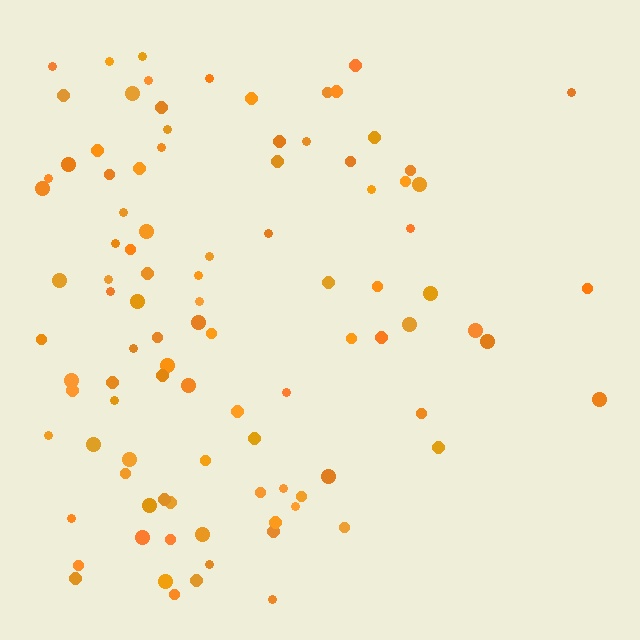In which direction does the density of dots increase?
From right to left, with the left side densest.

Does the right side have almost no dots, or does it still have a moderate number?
Still a moderate number, just noticeably fewer than the left.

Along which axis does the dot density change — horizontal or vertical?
Horizontal.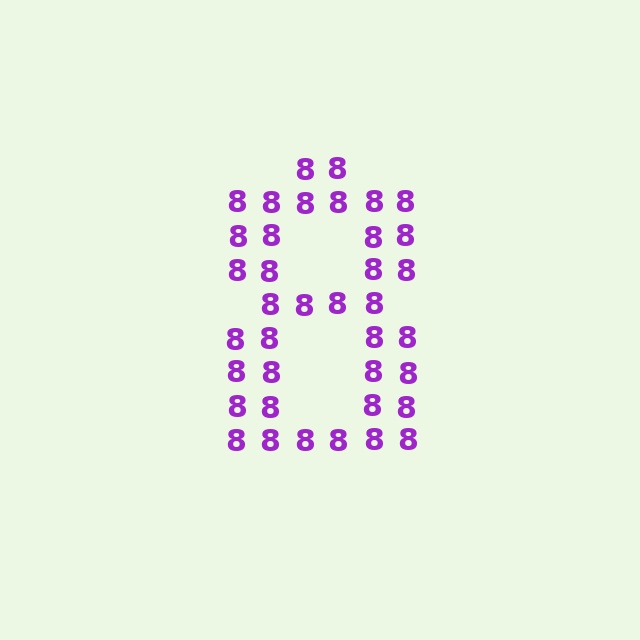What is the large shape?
The large shape is the digit 8.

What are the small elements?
The small elements are digit 8's.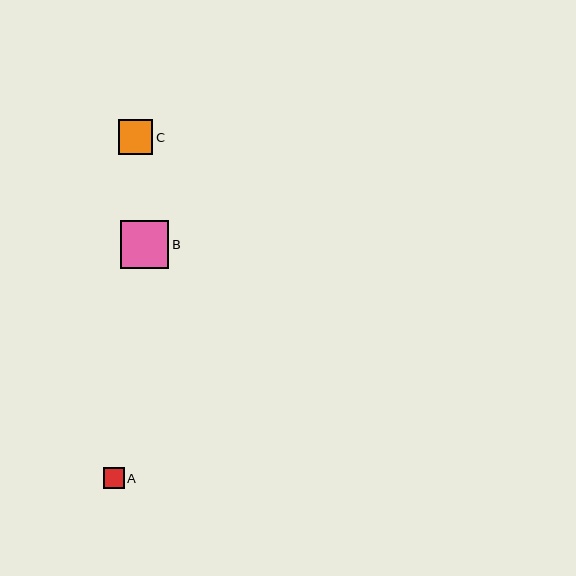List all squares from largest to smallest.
From largest to smallest: B, C, A.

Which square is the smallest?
Square A is the smallest with a size of approximately 21 pixels.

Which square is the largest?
Square B is the largest with a size of approximately 48 pixels.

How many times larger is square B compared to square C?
Square B is approximately 1.4 times the size of square C.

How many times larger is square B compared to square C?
Square B is approximately 1.4 times the size of square C.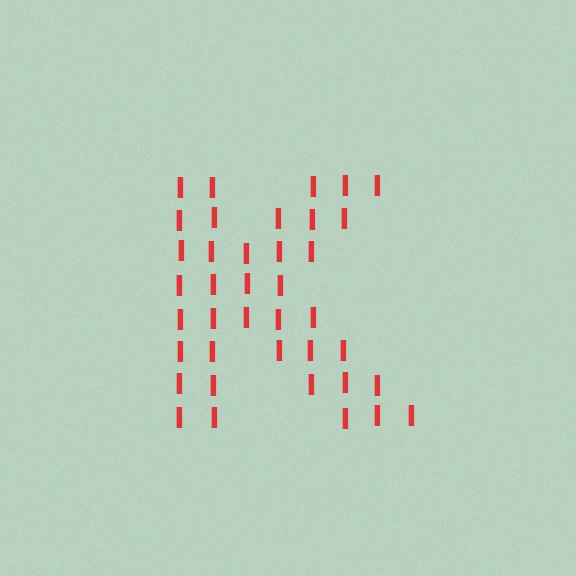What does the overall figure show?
The overall figure shows the letter K.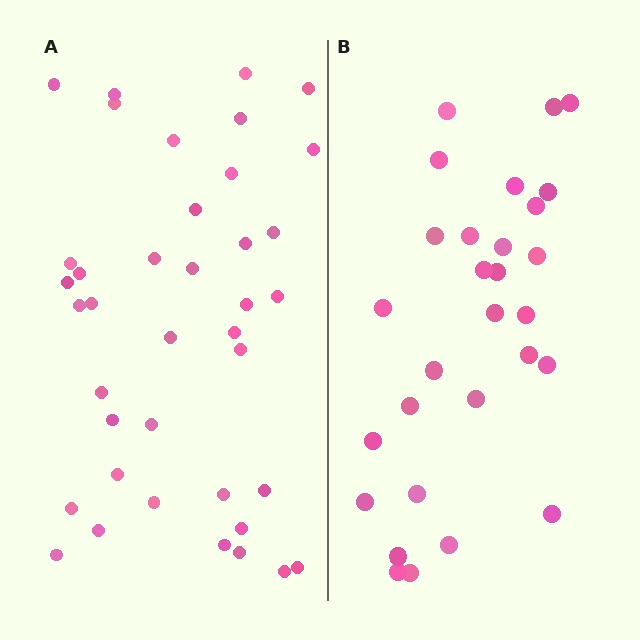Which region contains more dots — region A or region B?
Region A (the left region) has more dots.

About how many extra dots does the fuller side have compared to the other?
Region A has roughly 10 or so more dots than region B.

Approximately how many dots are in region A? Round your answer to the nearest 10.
About 40 dots. (The exact count is 39, which rounds to 40.)